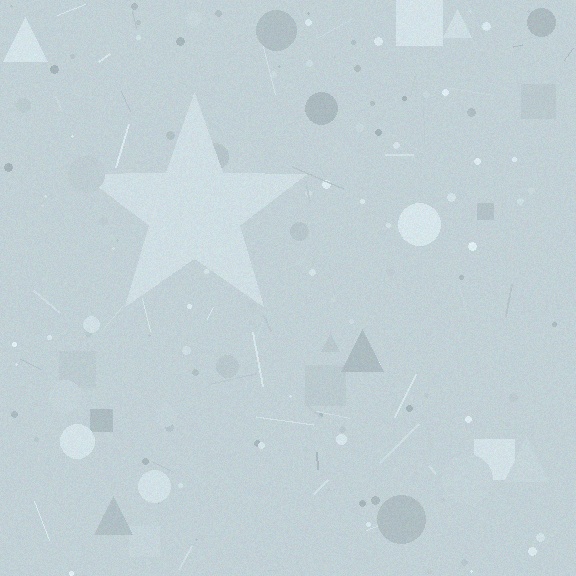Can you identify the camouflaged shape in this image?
The camouflaged shape is a star.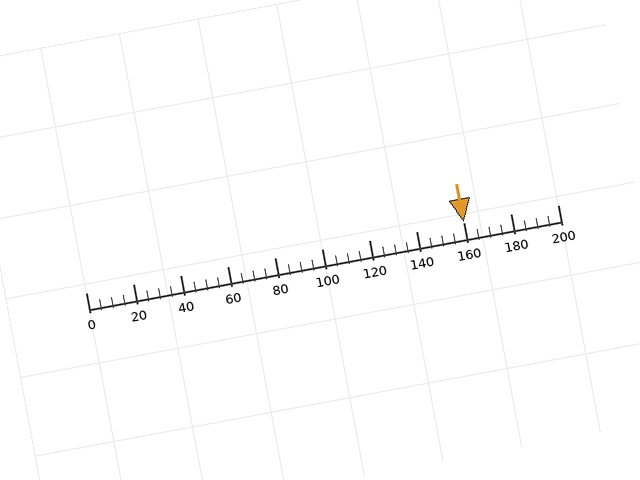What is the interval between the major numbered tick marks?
The major tick marks are spaced 20 units apart.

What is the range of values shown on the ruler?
The ruler shows values from 0 to 200.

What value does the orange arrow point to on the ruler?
The orange arrow points to approximately 160.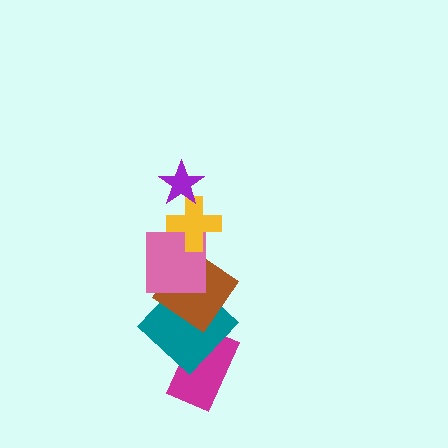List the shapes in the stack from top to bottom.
From top to bottom: the purple star, the yellow cross, the pink square, the brown diamond, the teal diamond, the magenta rectangle.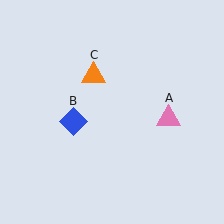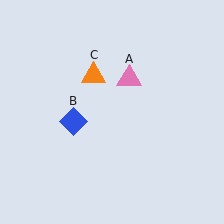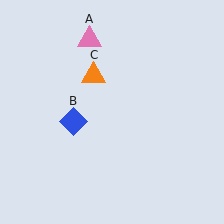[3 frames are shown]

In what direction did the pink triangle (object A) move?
The pink triangle (object A) moved up and to the left.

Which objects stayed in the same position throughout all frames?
Blue diamond (object B) and orange triangle (object C) remained stationary.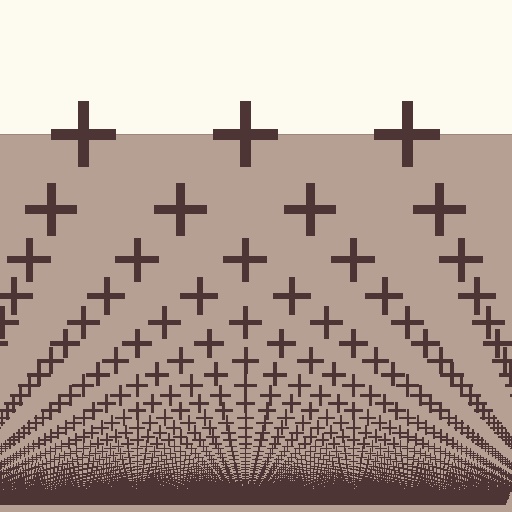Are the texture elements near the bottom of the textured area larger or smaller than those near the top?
Smaller. The gradient is inverted — elements near the bottom are smaller and denser.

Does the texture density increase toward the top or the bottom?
Density increases toward the bottom.